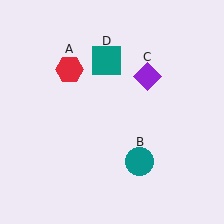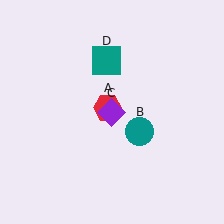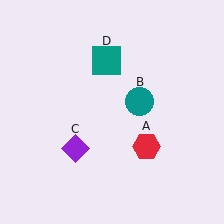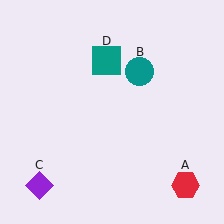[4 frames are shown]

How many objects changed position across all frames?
3 objects changed position: red hexagon (object A), teal circle (object B), purple diamond (object C).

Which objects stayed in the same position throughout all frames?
Teal square (object D) remained stationary.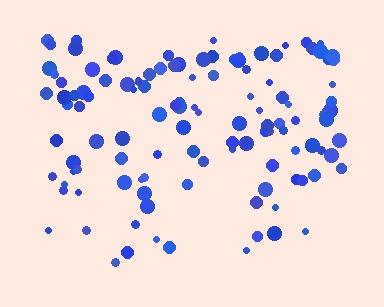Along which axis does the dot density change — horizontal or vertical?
Vertical.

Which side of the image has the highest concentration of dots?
The top.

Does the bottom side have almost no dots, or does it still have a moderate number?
Still a moderate number, just noticeably fewer than the top.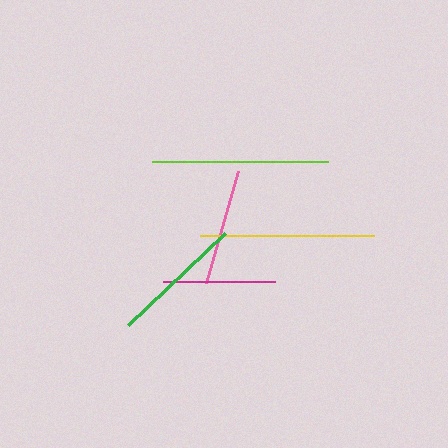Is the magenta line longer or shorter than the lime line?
The lime line is longer than the magenta line.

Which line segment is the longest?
The lime line is the longest at approximately 177 pixels.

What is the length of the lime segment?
The lime segment is approximately 177 pixels long.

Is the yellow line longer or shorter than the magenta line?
The yellow line is longer than the magenta line.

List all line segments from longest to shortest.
From longest to shortest: lime, yellow, green, pink, magenta.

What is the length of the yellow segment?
The yellow segment is approximately 174 pixels long.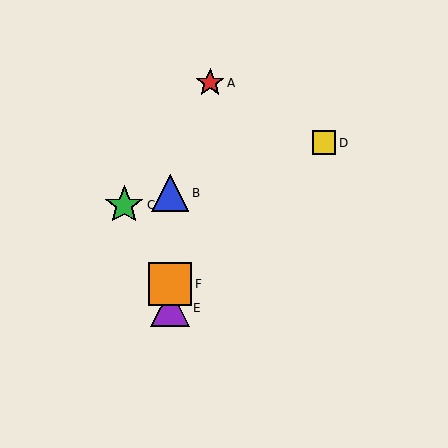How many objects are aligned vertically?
3 objects (B, E, F) are aligned vertically.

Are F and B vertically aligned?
Yes, both are at x≈170.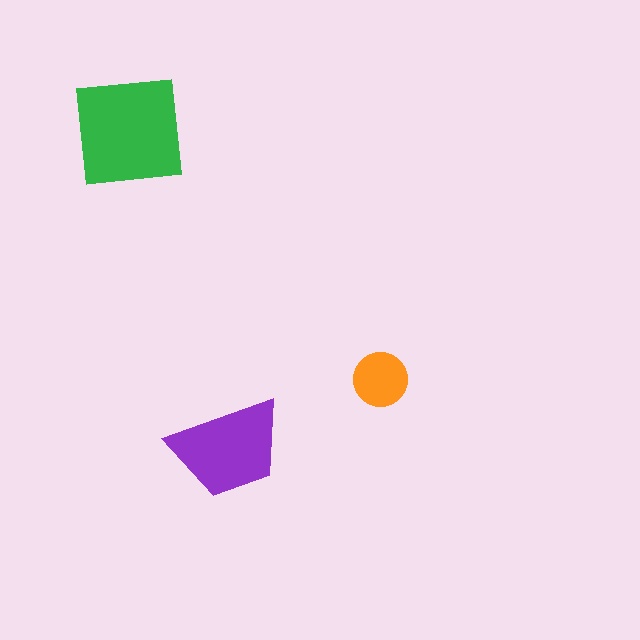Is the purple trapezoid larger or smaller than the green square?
Smaller.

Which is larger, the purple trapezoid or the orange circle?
The purple trapezoid.